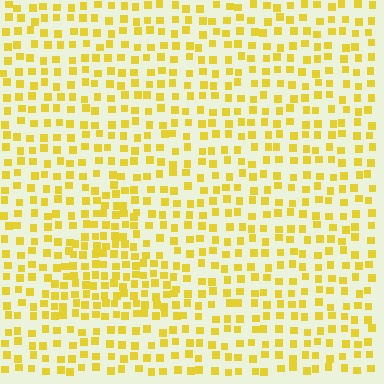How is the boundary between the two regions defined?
The boundary is defined by a change in element density (approximately 1.7x ratio). All elements are the same color, size, and shape.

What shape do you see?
I see a triangle.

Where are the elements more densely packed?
The elements are more densely packed inside the triangle boundary.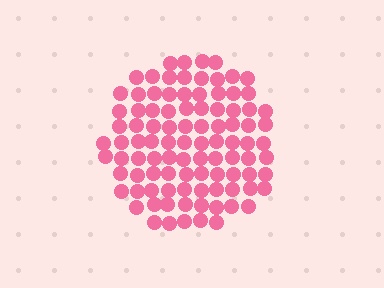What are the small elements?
The small elements are circles.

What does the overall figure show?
The overall figure shows a circle.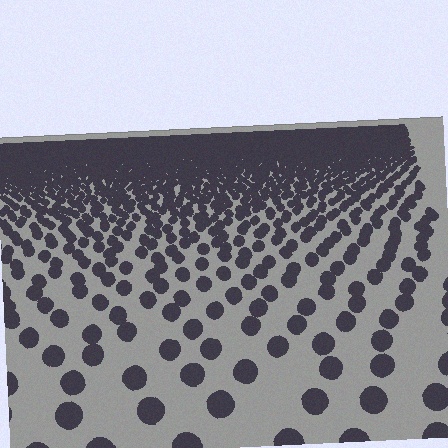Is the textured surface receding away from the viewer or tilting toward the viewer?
The surface is receding away from the viewer. Texture elements get smaller and denser toward the top.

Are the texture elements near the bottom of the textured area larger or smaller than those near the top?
Larger. Near the bottom, elements are closer to the viewer and appear at a bigger on-screen size.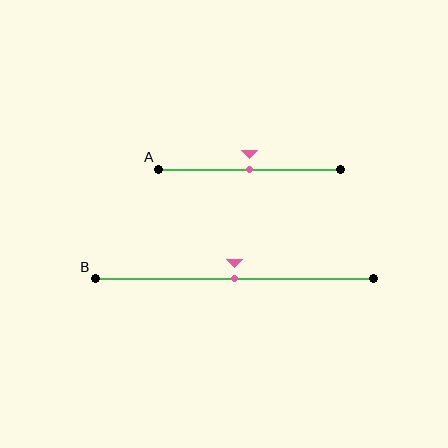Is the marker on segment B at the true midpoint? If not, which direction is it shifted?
Yes, the marker on segment B is at the true midpoint.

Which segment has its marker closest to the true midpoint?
Segment A has its marker closest to the true midpoint.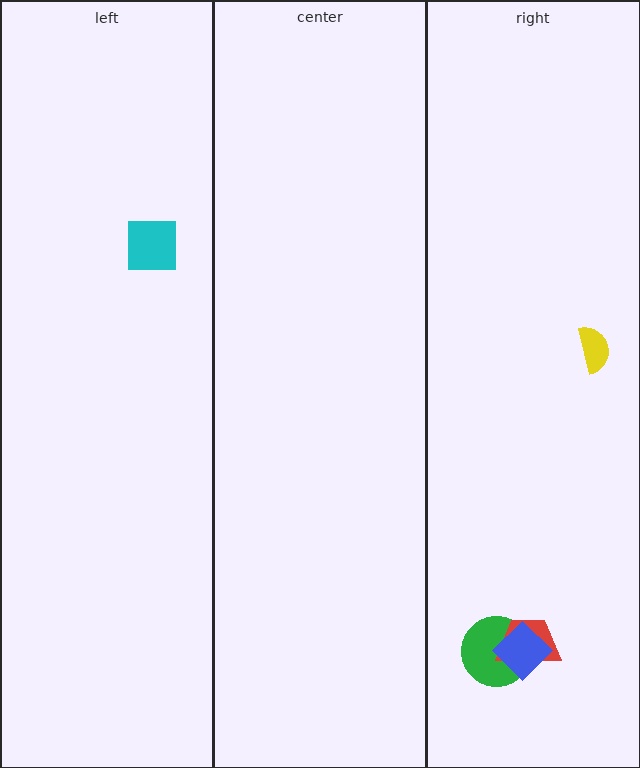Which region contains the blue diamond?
The right region.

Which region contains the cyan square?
The left region.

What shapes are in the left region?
The cyan square.